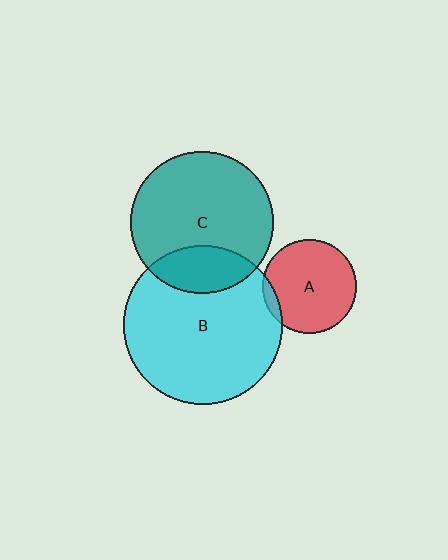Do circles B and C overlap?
Yes.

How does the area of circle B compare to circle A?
Approximately 2.9 times.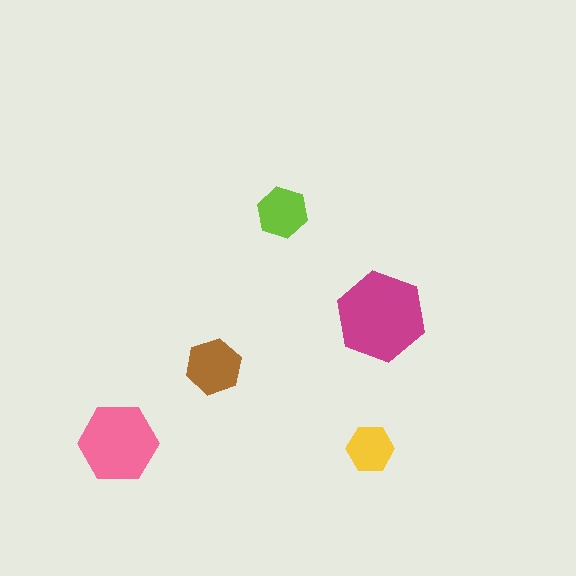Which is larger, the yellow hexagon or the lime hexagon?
The lime one.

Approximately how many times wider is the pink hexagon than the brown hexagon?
About 1.5 times wider.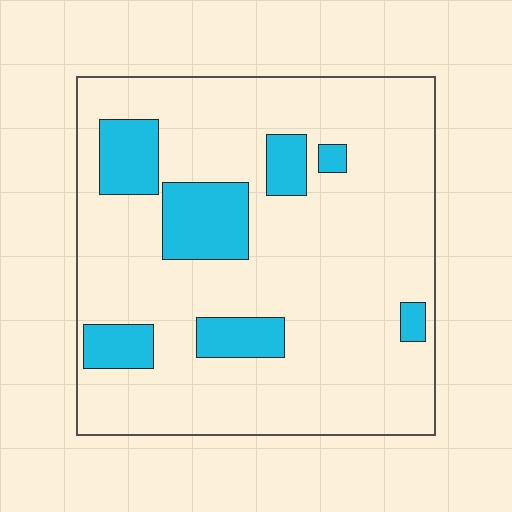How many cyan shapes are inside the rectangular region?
7.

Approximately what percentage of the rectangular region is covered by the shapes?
Approximately 15%.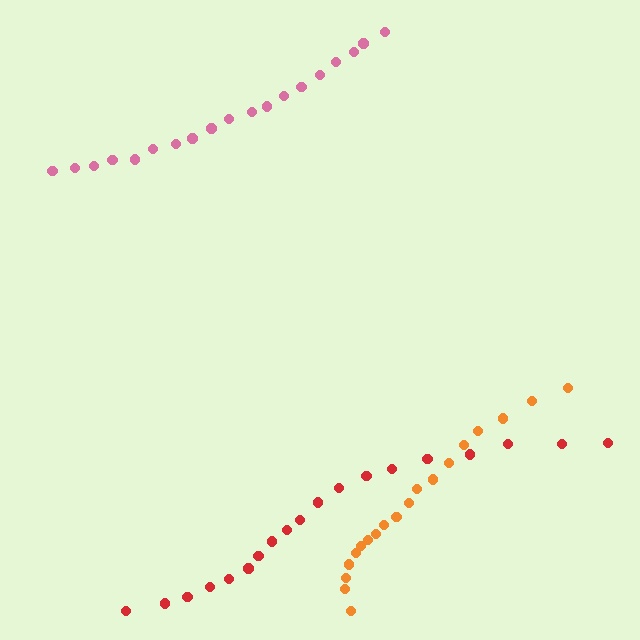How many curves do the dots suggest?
There are 3 distinct paths.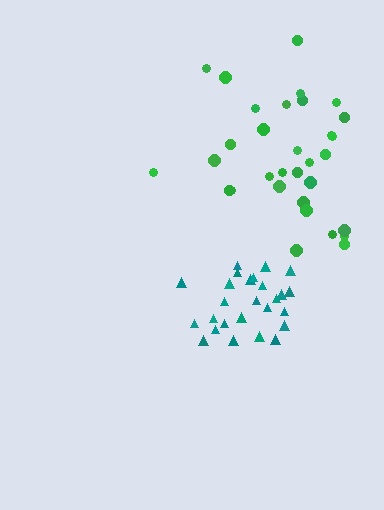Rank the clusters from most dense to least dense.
teal, green.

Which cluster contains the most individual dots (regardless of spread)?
Green (32).